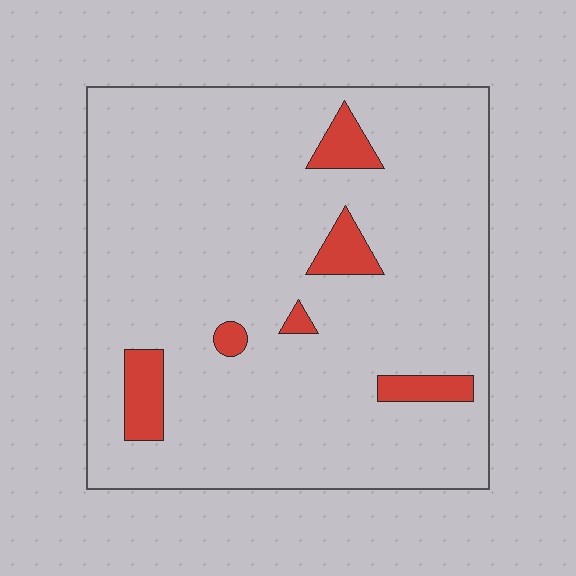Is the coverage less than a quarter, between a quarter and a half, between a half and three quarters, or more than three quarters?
Less than a quarter.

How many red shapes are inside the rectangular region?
6.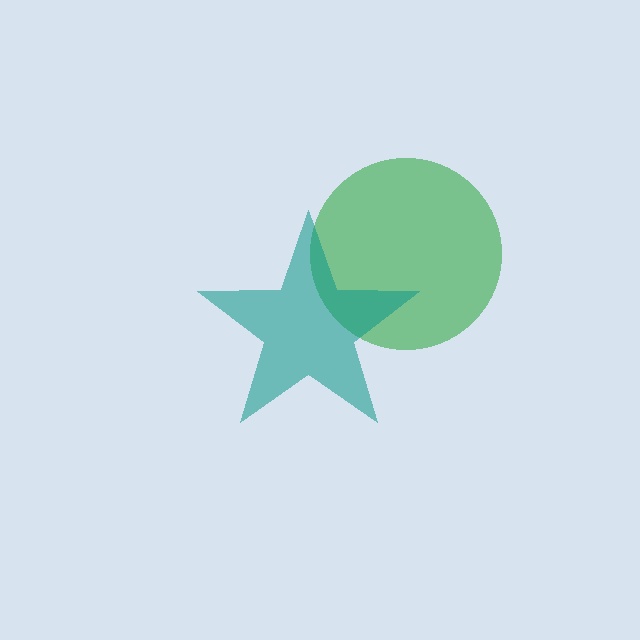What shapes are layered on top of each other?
The layered shapes are: a green circle, a teal star.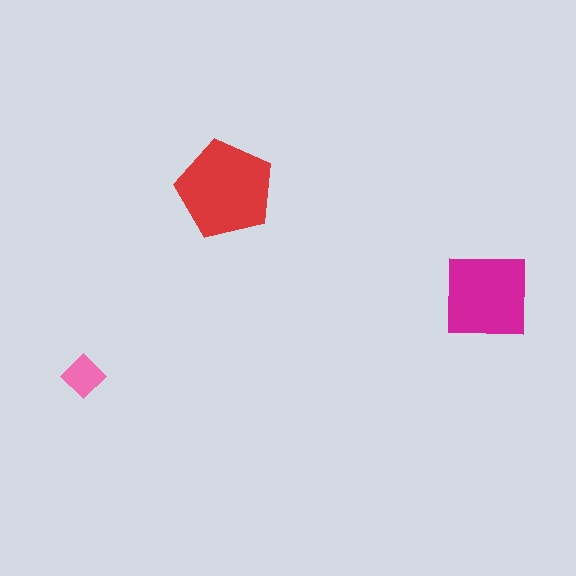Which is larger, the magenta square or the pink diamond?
The magenta square.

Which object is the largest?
The red pentagon.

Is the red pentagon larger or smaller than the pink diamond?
Larger.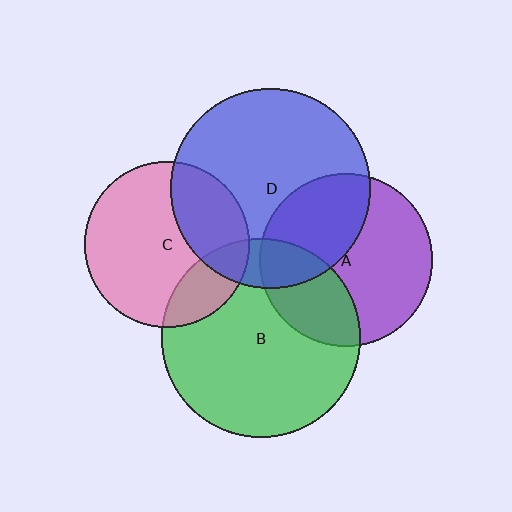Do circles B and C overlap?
Yes.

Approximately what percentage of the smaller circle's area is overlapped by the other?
Approximately 20%.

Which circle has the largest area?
Circle D (blue).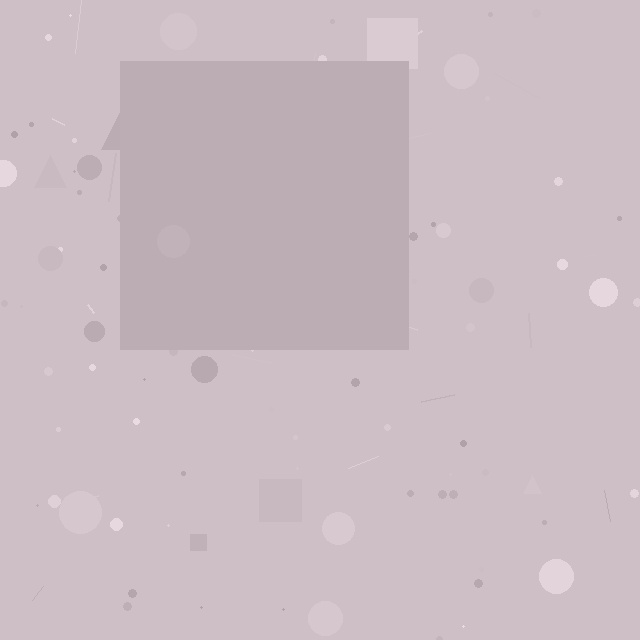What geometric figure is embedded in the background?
A square is embedded in the background.